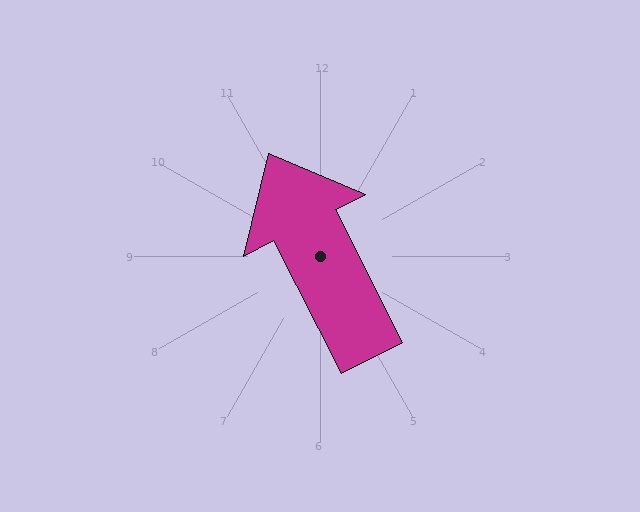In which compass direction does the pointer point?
Northwest.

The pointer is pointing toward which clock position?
Roughly 11 o'clock.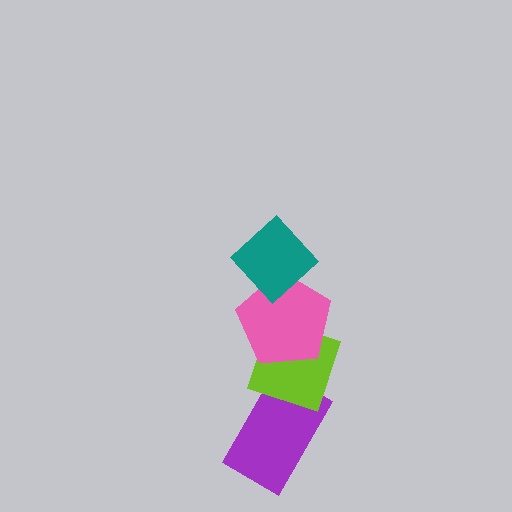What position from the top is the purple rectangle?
The purple rectangle is 4th from the top.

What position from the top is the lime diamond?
The lime diamond is 3rd from the top.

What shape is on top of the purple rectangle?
The lime diamond is on top of the purple rectangle.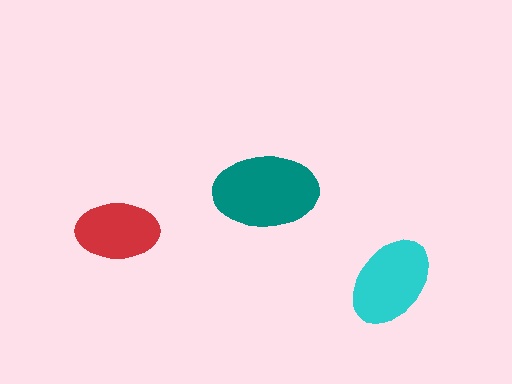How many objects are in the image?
There are 3 objects in the image.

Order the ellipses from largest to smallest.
the teal one, the cyan one, the red one.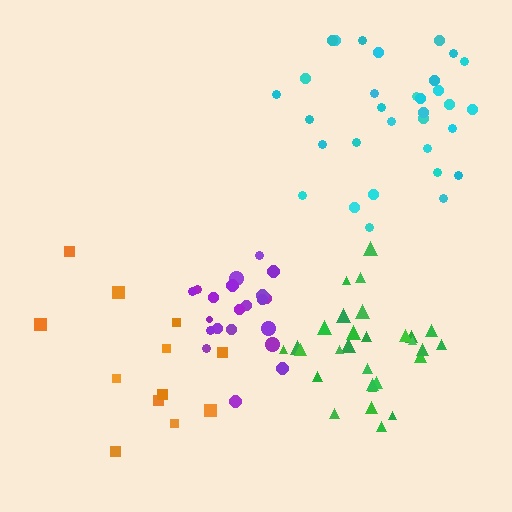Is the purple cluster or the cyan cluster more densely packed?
Purple.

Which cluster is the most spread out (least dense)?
Orange.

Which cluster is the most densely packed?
Purple.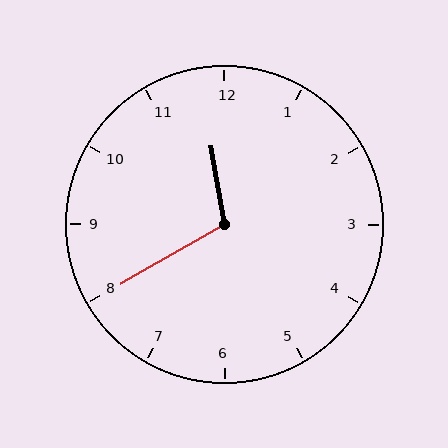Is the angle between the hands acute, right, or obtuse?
It is obtuse.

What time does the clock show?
11:40.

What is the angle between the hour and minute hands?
Approximately 110 degrees.